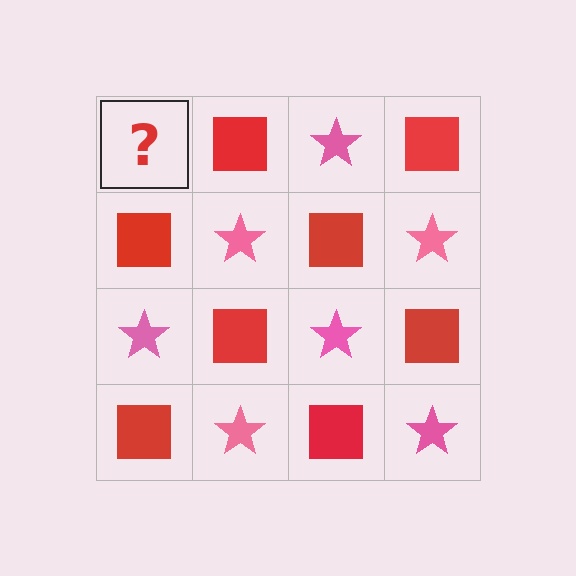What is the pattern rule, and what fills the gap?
The rule is that it alternates pink star and red square in a checkerboard pattern. The gap should be filled with a pink star.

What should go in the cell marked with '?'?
The missing cell should contain a pink star.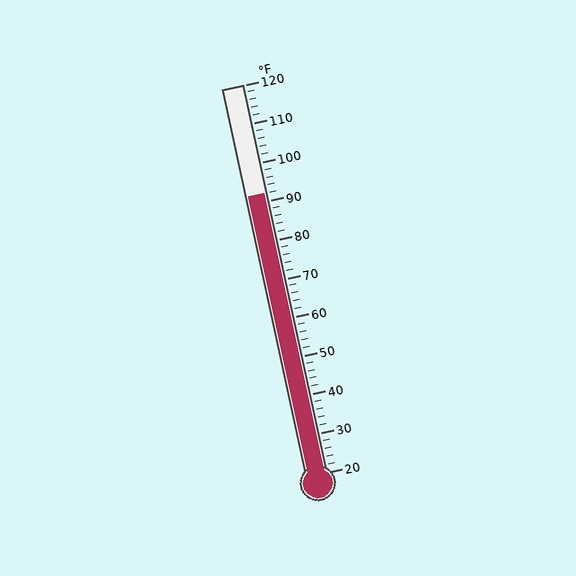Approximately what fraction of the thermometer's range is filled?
The thermometer is filled to approximately 70% of its range.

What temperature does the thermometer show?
The thermometer shows approximately 92°F.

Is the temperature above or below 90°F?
The temperature is above 90°F.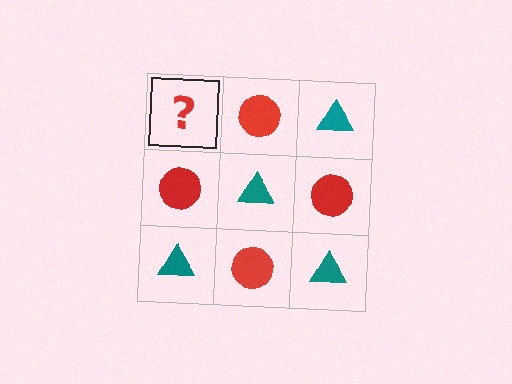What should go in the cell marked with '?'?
The missing cell should contain a teal triangle.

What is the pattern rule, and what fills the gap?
The rule is that it alternates teal triangle and red circle in a checkerboard pattern. The gap should be filled with a teal triangle.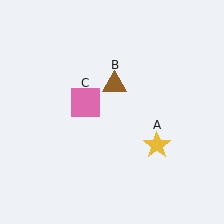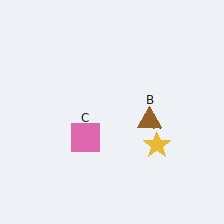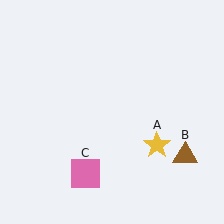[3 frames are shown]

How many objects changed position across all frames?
2 objects changed position: brown triangle (object B), pink square (object C).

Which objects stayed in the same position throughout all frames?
Yellow star (object A) remained stationary.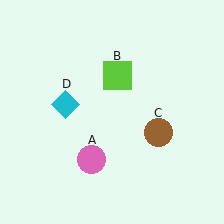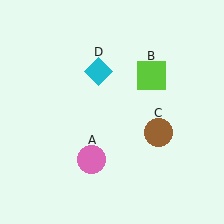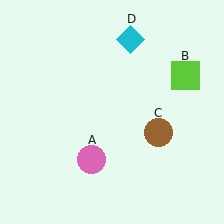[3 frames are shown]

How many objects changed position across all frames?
2 objects changed position: lime square (object B), cyan diamond (object D).